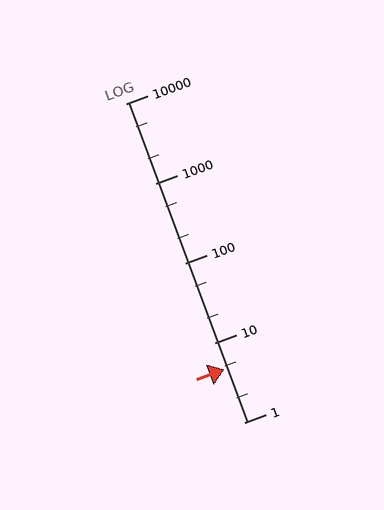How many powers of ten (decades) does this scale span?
The scale spans 4 decades, from 1 to 10000.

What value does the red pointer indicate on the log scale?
The pointer indicates approximately 4.6.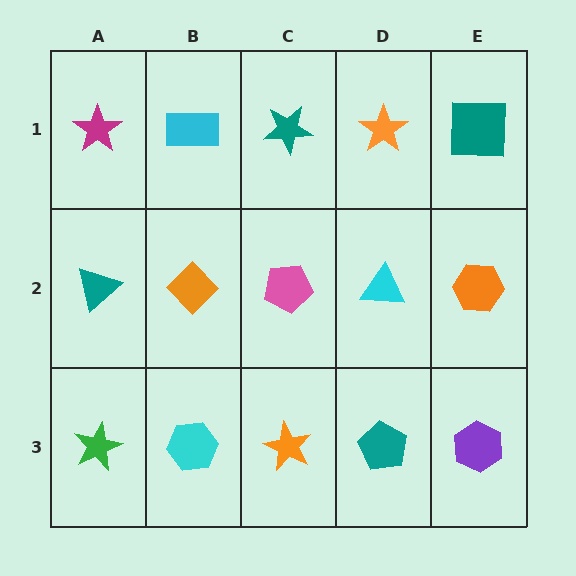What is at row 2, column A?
A teal triangle.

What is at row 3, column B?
A cyan hexagon.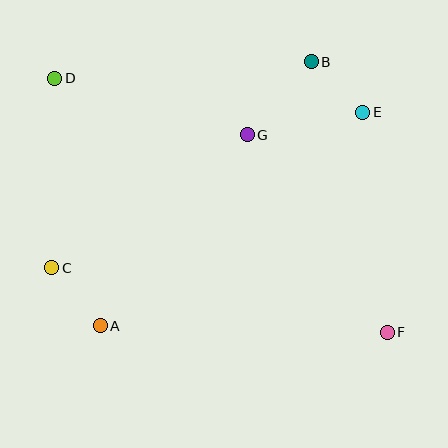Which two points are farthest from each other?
Points D and F are farthest from each other.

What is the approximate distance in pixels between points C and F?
The distance between C and F is approximately 342 pixels.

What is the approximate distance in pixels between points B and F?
The distance between B and F is approximately 281 pixels.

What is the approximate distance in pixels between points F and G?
The distance between F and G is approximately 242 pixels.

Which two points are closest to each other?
Points B and E are closest to each other.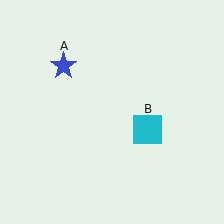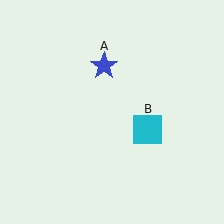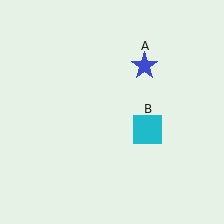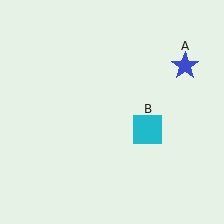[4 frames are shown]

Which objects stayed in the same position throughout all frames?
Cyan square (object B) remained stationary.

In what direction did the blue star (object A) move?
The blue star (object A) moved right.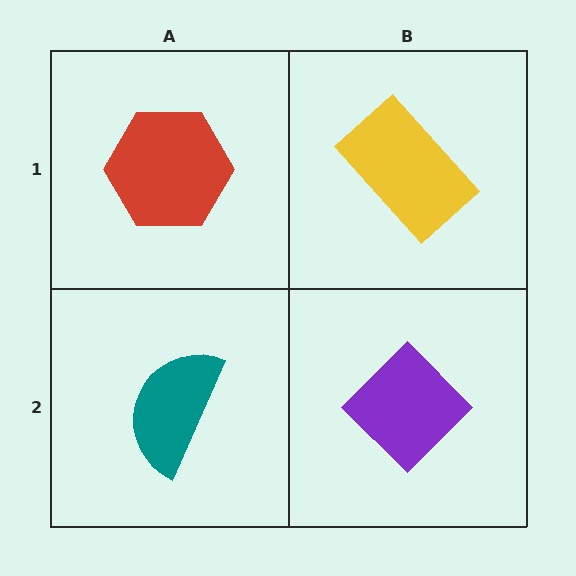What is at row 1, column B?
A yellow rectangle.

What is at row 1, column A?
A red hexagon.